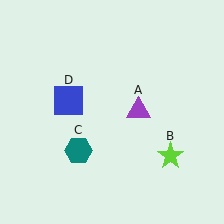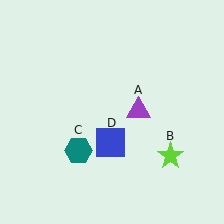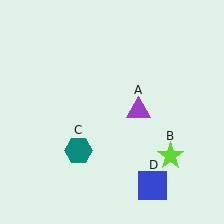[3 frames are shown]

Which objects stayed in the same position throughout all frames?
Purple triangle (object A) and lime star (object B) and teal hexagon (object C) remained stationary.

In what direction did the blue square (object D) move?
The blue square (object D) moved down and to the right.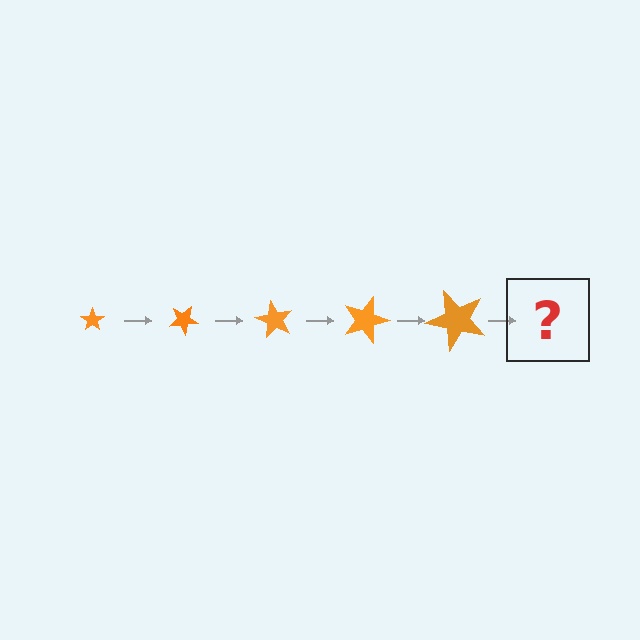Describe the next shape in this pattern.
It should be a star, larger than the previous one and rotated 150 degrees from the start.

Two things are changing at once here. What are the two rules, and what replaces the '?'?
The two rules are that the star grows larger each step and it rotates 30 degrees each step. The '?' should be a star, larger than the previous one and rotated 150 degrees from the start.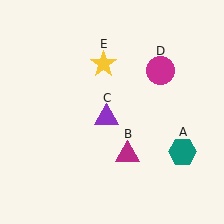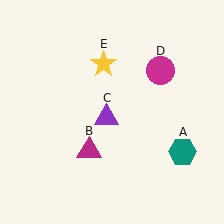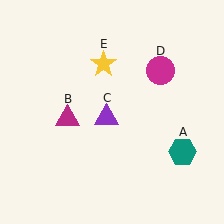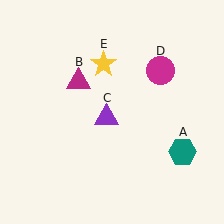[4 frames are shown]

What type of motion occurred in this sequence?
The magenta triangle (object B) rotated clockwise around the center of the scene.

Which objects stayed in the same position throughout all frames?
Teal hexagon (object A) and purple triangle (object C) and magenta circle (object D) and yellow star (object E) remained stationary.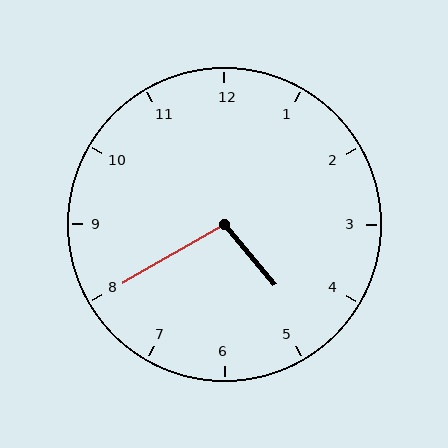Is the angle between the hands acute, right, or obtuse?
It is obtuse.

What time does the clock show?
4:40.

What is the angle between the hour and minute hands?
Approximately 100 degrees.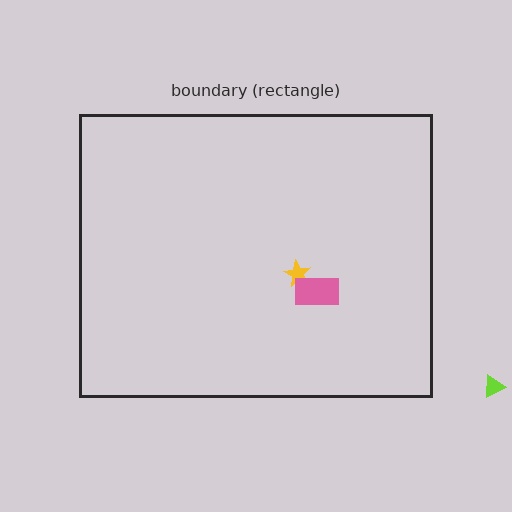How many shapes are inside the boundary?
2 inside, 1 outside.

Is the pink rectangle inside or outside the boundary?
Inside.